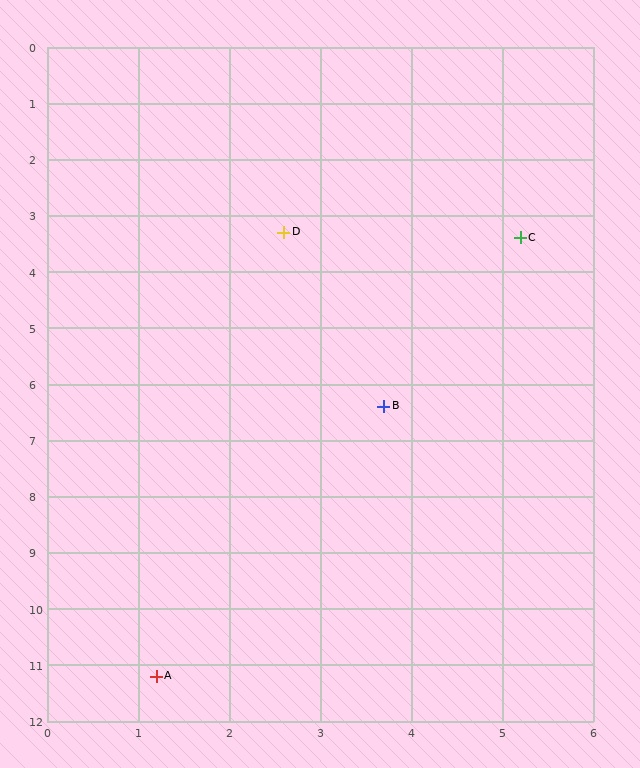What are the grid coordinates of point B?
Point B is at approximately (3.7, 6.4).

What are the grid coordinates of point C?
Point C is at approximately (5.2, 3.4).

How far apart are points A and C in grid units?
Points A and C are about 8.8 grid units apart.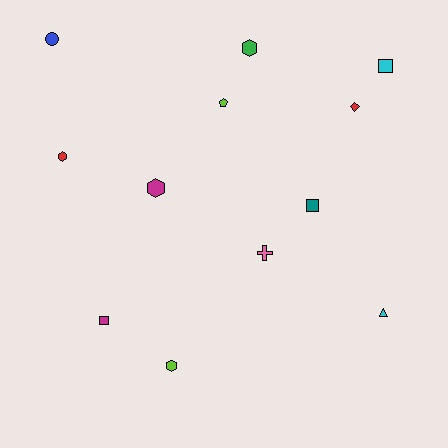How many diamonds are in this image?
There is 1 diamond.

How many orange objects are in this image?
There are no orange objects.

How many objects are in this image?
There are 12 objects.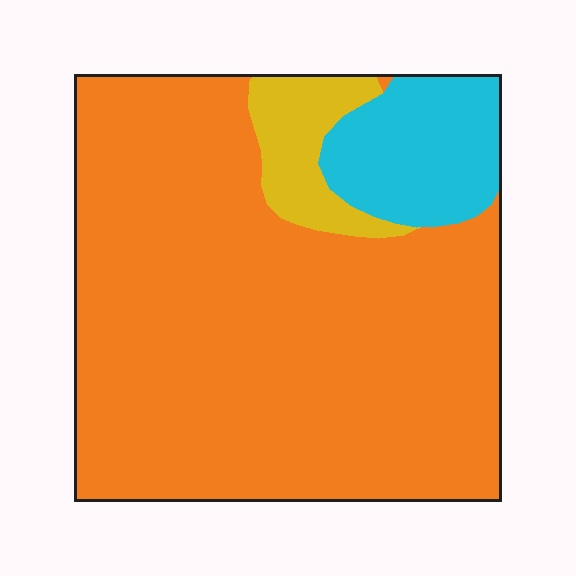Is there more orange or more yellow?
Orange.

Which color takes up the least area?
Yellow, at roughly 10%.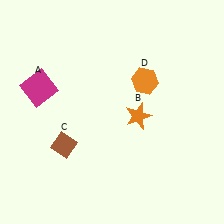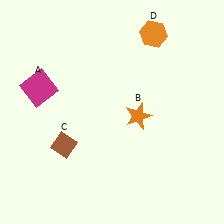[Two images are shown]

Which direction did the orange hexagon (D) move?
The orange hexagon (D) moved up.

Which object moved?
The orange hexagon (D) moved up.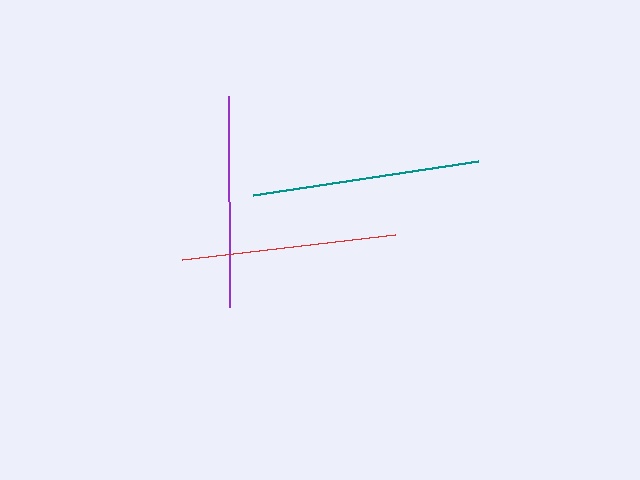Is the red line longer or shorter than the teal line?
The teal line is longer than the red line.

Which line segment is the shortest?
The purple line is the shortest at approximately 210 pixels.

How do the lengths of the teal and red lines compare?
The teal and red lines are approximately the same length.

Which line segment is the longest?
The teal line is the longest at approximately 228 pixels.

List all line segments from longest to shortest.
From longest to shortest: teal, red, purple.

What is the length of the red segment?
The red segment is approximately 214 pixels long.